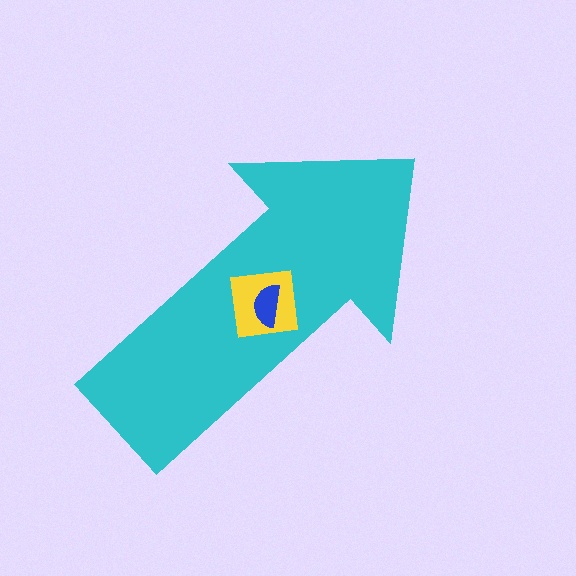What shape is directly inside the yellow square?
The blue semicircle.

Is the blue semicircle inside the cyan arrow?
Yes.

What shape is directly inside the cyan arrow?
The yellow square.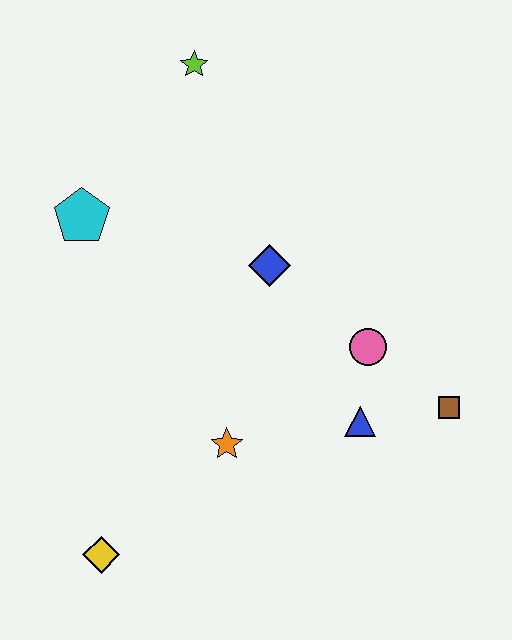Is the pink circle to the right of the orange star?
Yes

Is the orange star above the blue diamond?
No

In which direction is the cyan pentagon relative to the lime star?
The cyan pentagon is below the lime star.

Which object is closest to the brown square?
The blue triangle is closest to the brown square.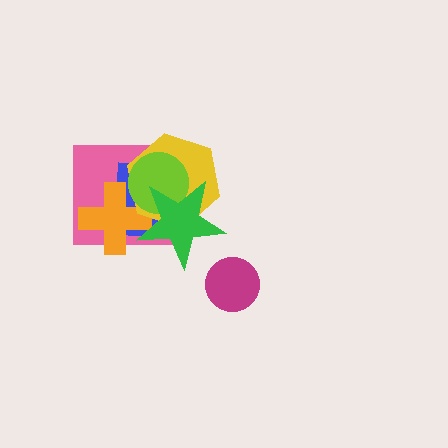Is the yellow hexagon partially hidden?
Yes, it is partially covered by another shape.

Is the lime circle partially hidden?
Yes, it is partially covered by another shape.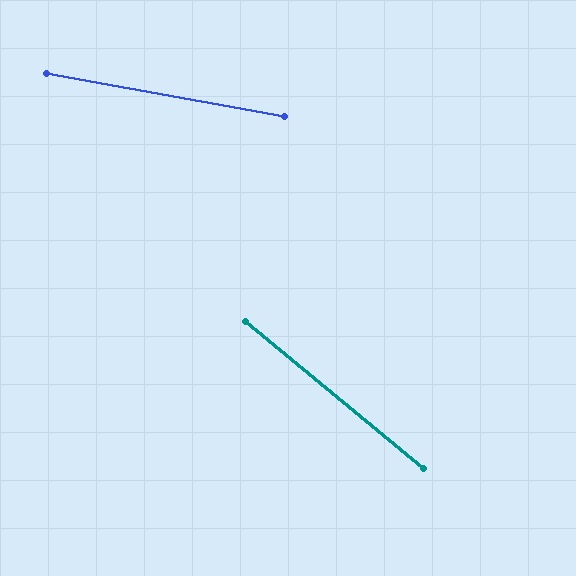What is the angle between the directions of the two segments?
Approximately 29 degrees.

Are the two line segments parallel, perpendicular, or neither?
Neither parallel nor perpendicular — they differ by about 29°.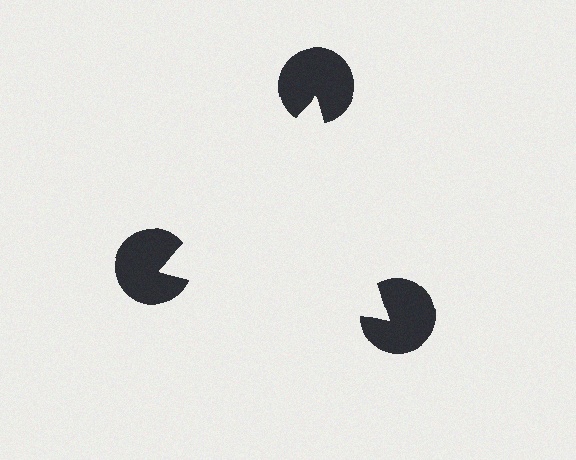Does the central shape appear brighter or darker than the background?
It typically appears slightly brighter than the background, even though no actual brightness change is drawn.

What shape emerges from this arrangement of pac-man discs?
An illusory triangle — its edges are inferred from the aligned wedge cuts in the pac-man discs, not physically drawn.